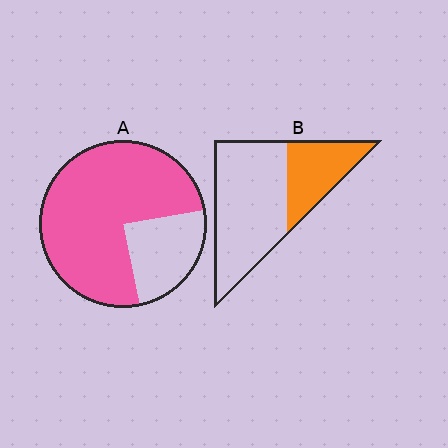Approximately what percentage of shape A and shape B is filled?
A is approximately 75% and B is approximately 30%.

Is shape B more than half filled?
No.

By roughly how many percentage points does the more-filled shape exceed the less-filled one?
By roughly 45 percentage points (A over B).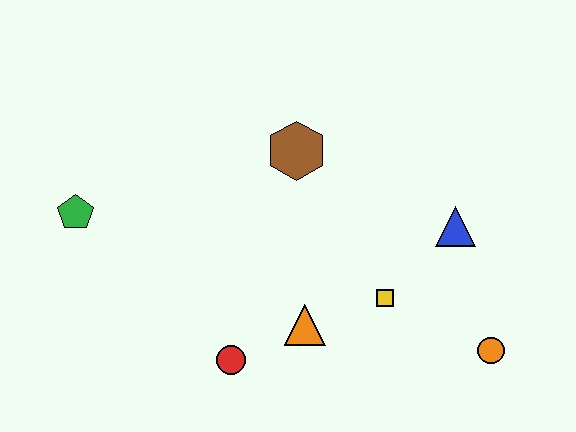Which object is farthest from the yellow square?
The green pentagon is farthest from the yellow square.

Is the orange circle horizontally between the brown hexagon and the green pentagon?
No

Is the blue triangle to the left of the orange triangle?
No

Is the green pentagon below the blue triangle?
No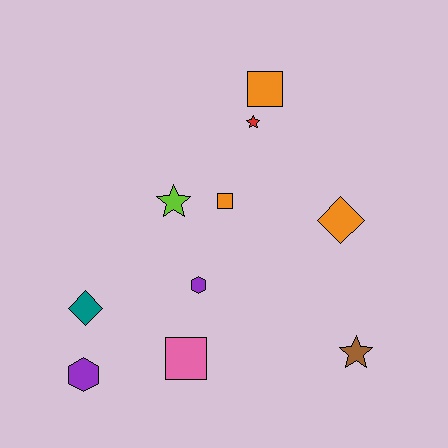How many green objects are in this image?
There are no green objects.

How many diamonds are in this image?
There are 2 diamonds.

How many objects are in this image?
There are 10 objects.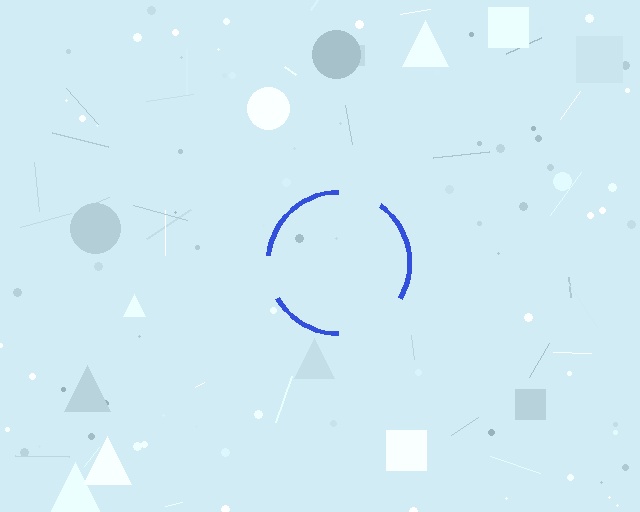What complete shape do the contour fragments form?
The contour fragments form a circle.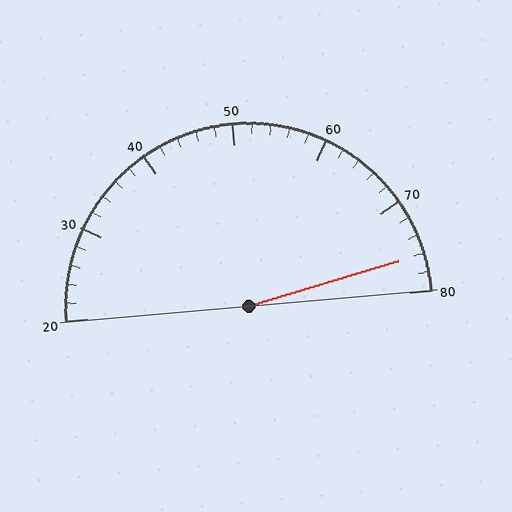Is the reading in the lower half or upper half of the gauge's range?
The reading is in the upper half of the range (20 to 80).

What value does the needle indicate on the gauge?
The needle indicates approximately 76.